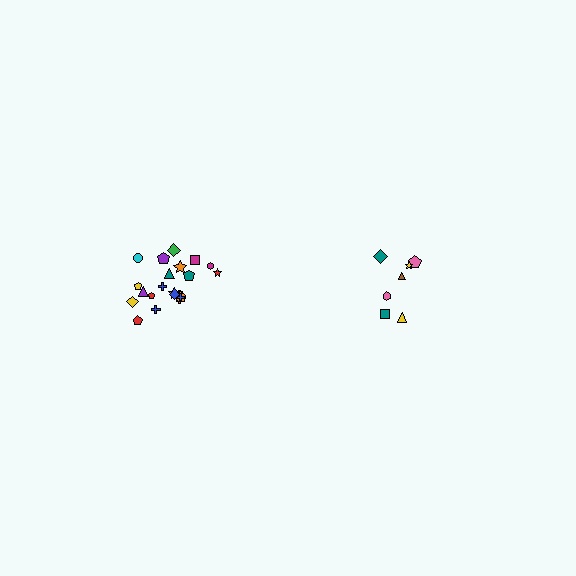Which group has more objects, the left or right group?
The left group.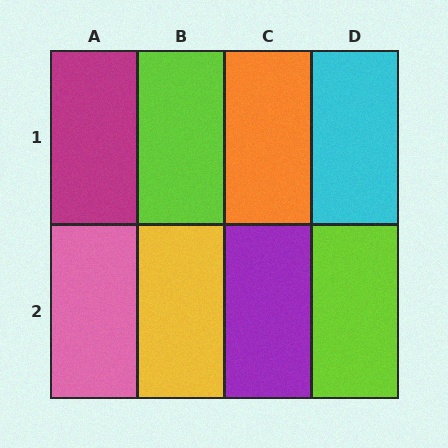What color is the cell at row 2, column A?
Pink.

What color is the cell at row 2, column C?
Purple.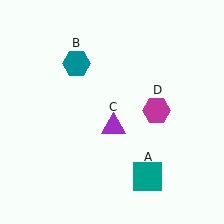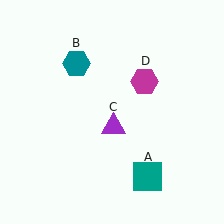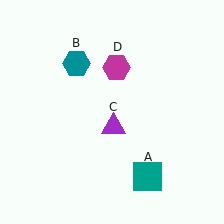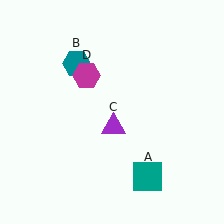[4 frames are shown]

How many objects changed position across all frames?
1 object changed position: magenta hexagon (object D).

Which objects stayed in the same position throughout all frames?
Teal square (object A) and teal hexagon (object B) and purple triangle (object C) remained stationary.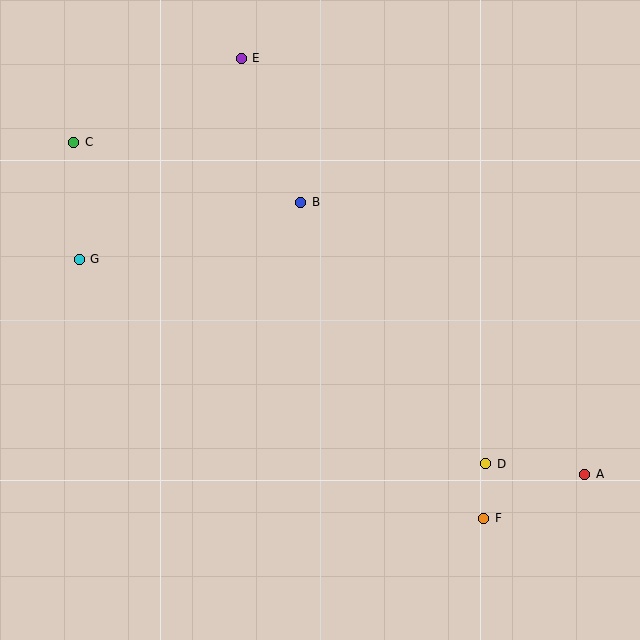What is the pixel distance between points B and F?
The distance between B and F is 365 pixels.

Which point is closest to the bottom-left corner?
Point G is closest to the bottom-left corner.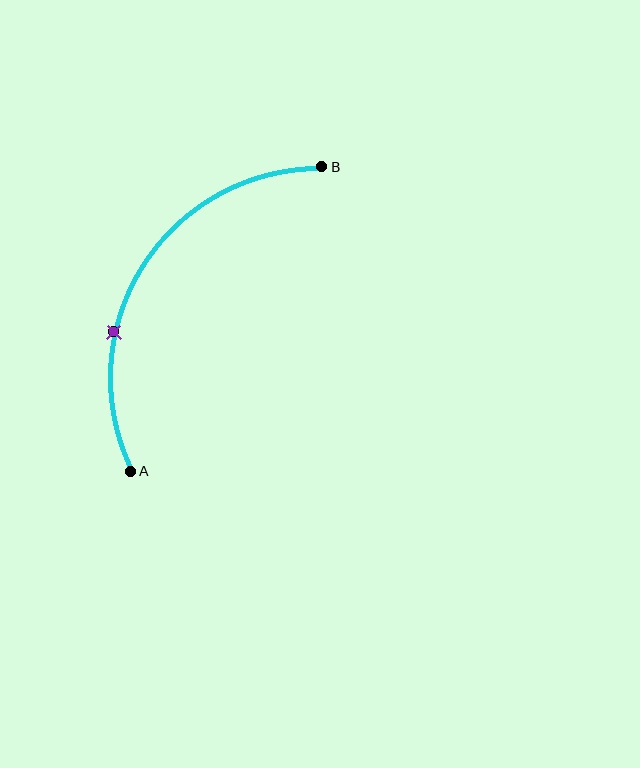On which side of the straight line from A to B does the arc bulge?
The arc bulges to the left of the straight line connecting A and B.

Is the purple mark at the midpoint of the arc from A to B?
No. The purple mark lies on the arc but is closer to endpoint A. The arc midpoint would be at the point on the curve equidistant along the arc from both A and B.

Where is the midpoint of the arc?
The arc midpoint is the point on the curve farthest from the straight line joining A and B. It sits to the left of that line.